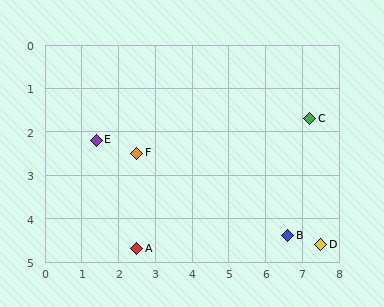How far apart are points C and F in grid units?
Points C and F are about 4.8 grid units apart.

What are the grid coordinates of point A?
Point A is at approximately (2.5, 4.7).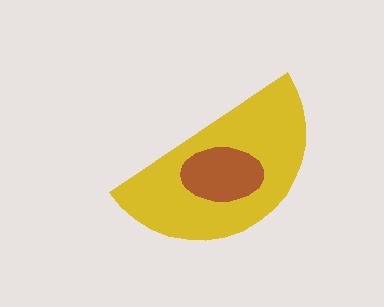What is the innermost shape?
The brown ellipse.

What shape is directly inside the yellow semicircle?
The brown ellipse.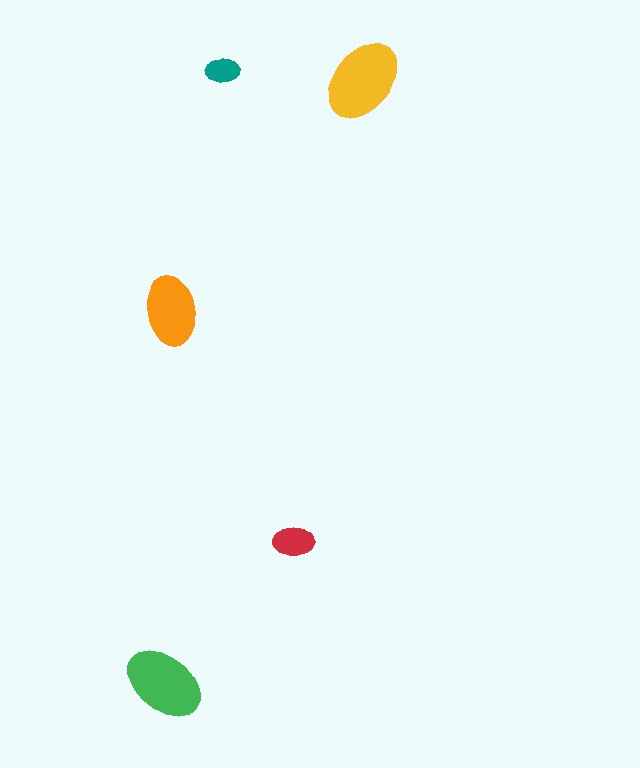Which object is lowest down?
The green ellipse is bottommost.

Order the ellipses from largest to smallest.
the yellow one, the green one, the orange one, the red one, the teal one.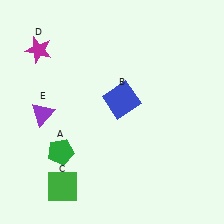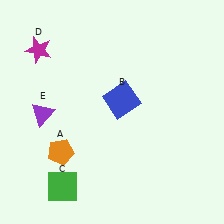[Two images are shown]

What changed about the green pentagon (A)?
In Image 1, A is green. In Image 2, it changed to orange.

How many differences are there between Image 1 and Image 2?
There is 1 difference between the two images.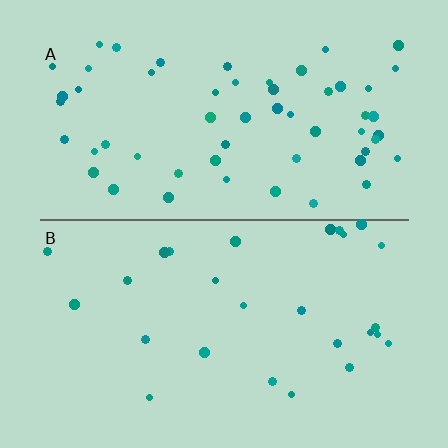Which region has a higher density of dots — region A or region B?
A (the top).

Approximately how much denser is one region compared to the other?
Approximately 2.1× — region A over region B.